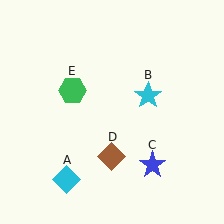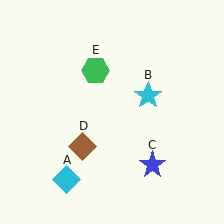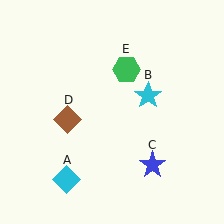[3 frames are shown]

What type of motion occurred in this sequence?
The brown diamond (object D), green hexagon (object E) rotated clockwise around the center of the scene.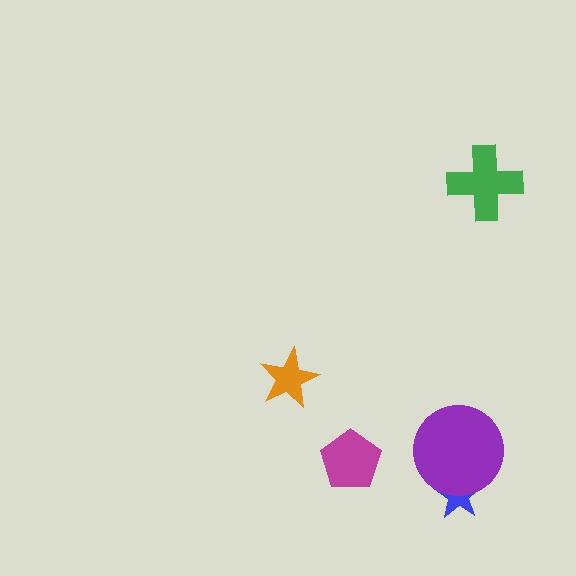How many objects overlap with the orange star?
0 objects overlap with the orange star.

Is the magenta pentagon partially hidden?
No, no other shape covers it.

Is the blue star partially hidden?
Yes, it is partially covered by another shape.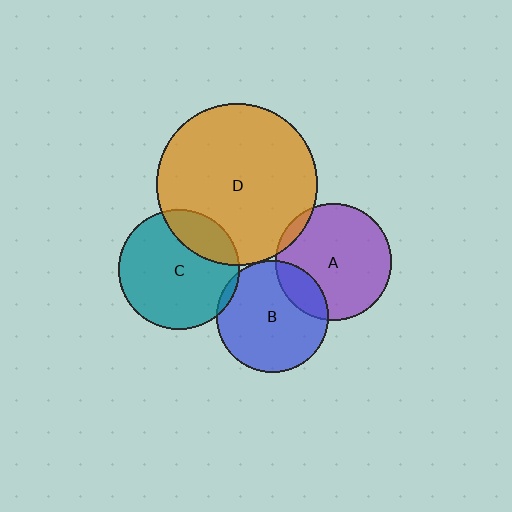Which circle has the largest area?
Circle D (orange).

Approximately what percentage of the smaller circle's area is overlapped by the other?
Approximately 5%.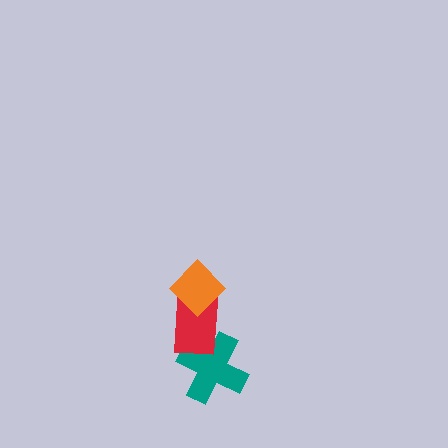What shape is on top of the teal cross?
The red rectangle is on top of the teal cross.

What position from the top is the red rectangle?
The red rectangle is 2nd from the top.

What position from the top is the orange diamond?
The orange diamond is 1st from the top.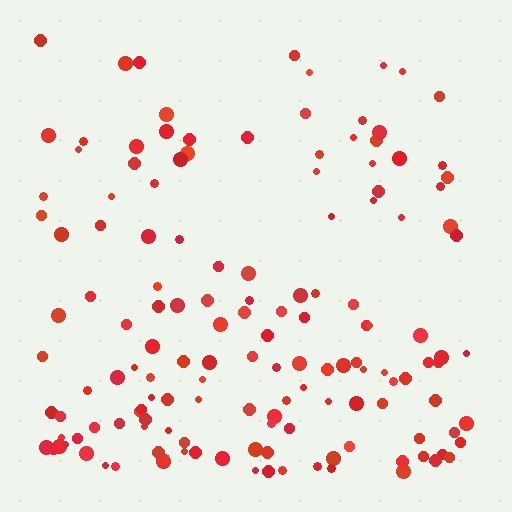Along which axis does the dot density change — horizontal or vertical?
Vertical.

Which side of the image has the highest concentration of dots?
The bottom.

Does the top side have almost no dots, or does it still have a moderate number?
Still a moderate number, just noticeably fewer than the bottom.